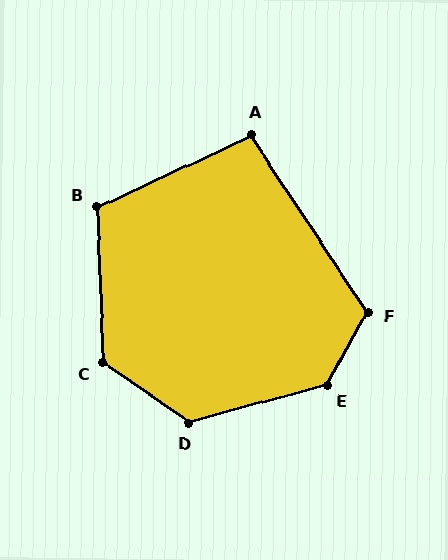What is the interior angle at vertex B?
Approximately 113 degrees (obtuse).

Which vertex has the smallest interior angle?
A, at approximately 99 degrees.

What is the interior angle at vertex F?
Approximately 117 degrees (obtuse).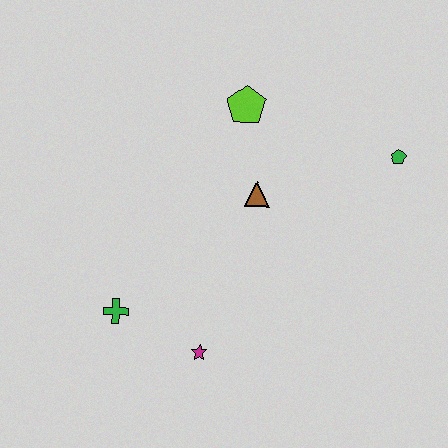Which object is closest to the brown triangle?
The lime pentagon is closest to the brown triangle.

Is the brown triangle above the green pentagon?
No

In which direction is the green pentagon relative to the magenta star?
The green pentagon is above the magenta star.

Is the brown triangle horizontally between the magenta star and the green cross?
No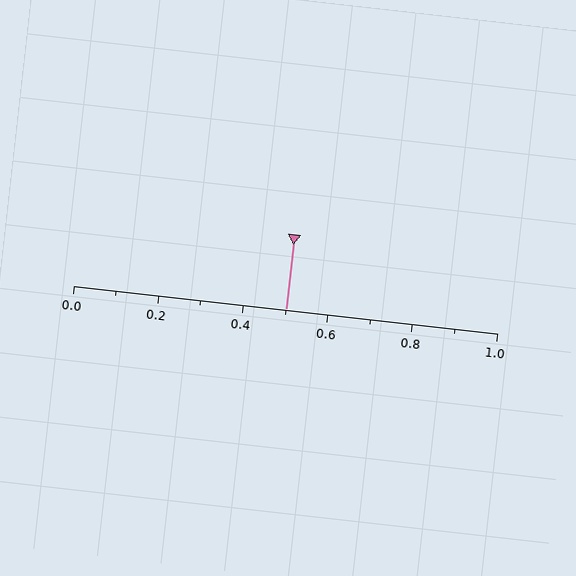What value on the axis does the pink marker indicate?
The marker indicates approximately 0.5.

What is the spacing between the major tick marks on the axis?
The major ticks are spaced 0.2 apart.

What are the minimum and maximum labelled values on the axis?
The axis runs from 0.0 to 1.0.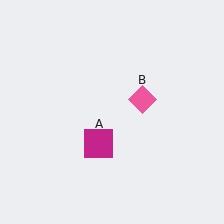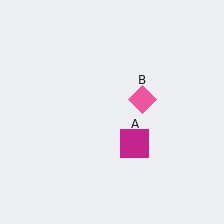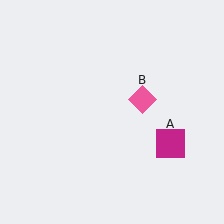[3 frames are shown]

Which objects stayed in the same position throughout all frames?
Pink diamond (object B) remained stationary.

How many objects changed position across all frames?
1 object changed position: magenta square (object A).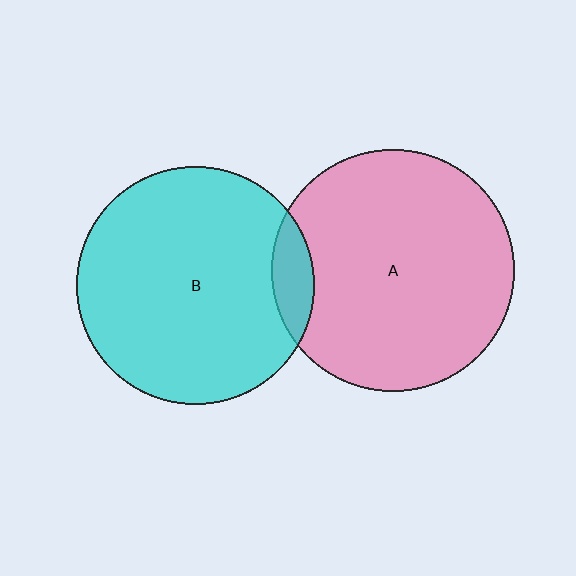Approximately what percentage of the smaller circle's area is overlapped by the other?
Approximately 10%.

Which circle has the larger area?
Circle A (pink).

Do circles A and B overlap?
Yes.